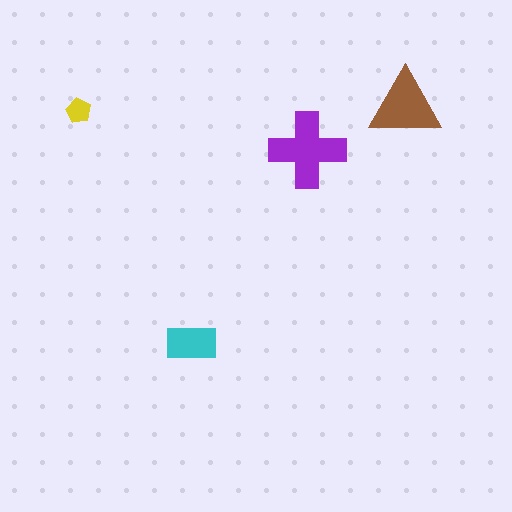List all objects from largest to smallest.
The purple cross, the brown triangle, the cyan rectangle, the yellow pentagon.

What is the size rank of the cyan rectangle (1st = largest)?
3rd.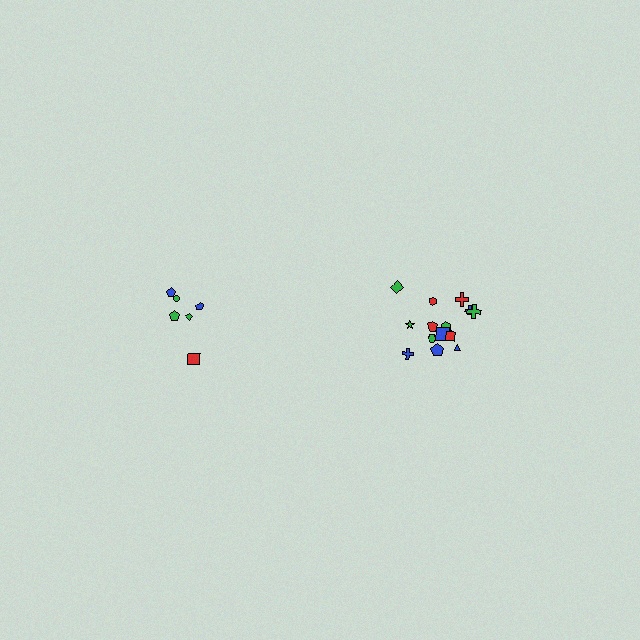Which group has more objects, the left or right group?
The right group.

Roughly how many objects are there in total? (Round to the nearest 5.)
Roughly 20 objects in total.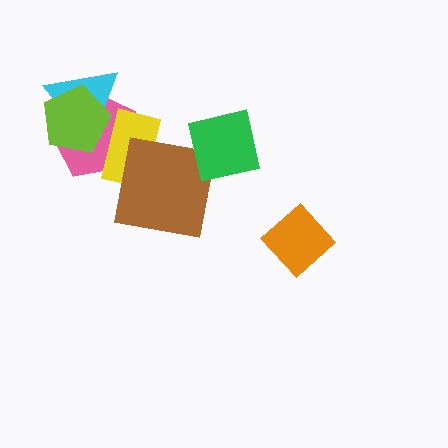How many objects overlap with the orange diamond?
0 objects overlap with the orange diamond.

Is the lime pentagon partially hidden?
No, no other shape covers it.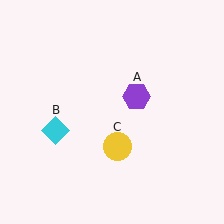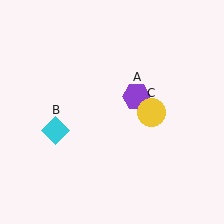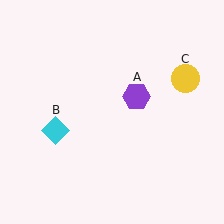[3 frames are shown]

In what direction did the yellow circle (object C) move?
The yellow circle (object C) moved up and to the right.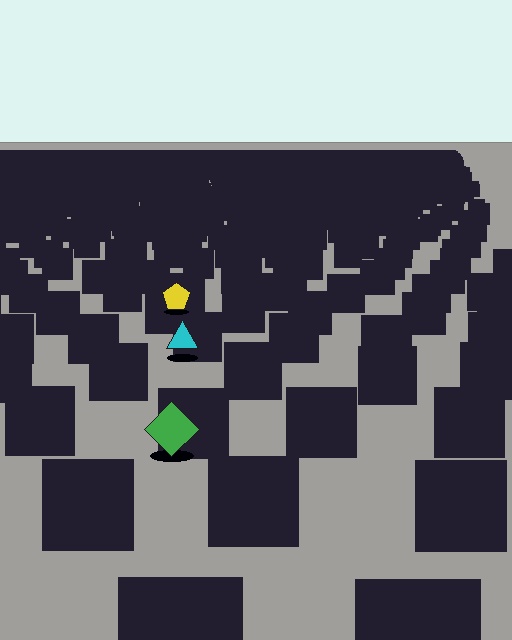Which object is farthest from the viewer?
The yellow pentagon is farthest from the viewer. It appears smaller and the ground texture around it is denser.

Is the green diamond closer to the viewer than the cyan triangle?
Yes. The green diamond is closer — you can tell from the texture gradient: the ground texture is coarser near it.